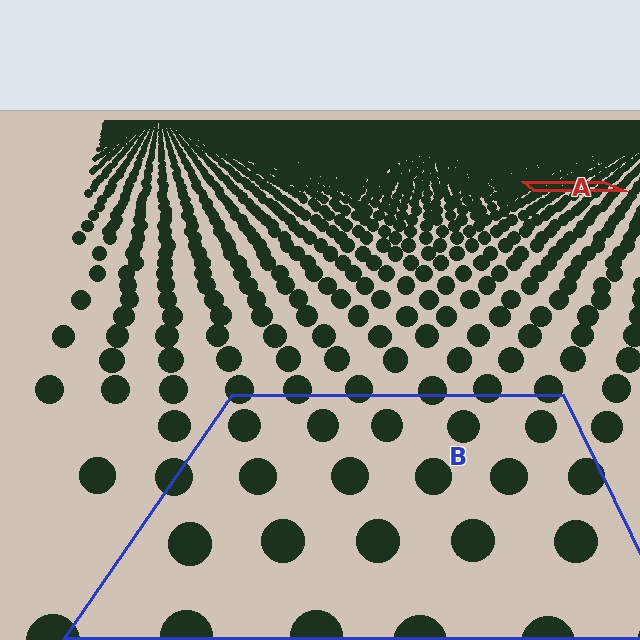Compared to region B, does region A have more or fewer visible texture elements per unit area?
Region A has more texture elements per unit area — they are packed more densely because it is farther away.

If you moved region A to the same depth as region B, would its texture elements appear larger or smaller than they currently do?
They would appear larger. At a closer depth, the same texture elements are projected at a bigger on-screen size.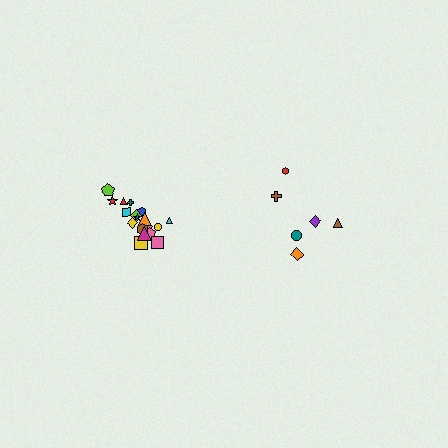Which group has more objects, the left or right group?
The left group.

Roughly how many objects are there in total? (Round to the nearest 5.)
Roughly 25 objects in total.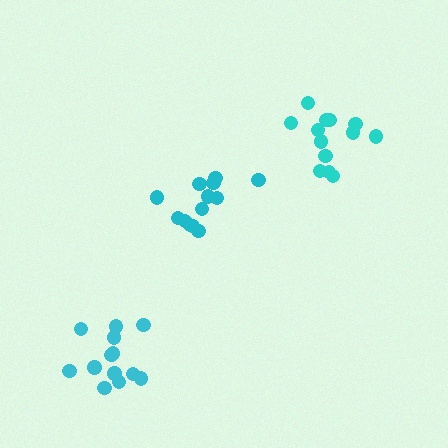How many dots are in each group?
Group 1: 13 dots, Group 2: 13 dots, Group 3: 13 dots (39 total).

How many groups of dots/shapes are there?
There are 3 groups.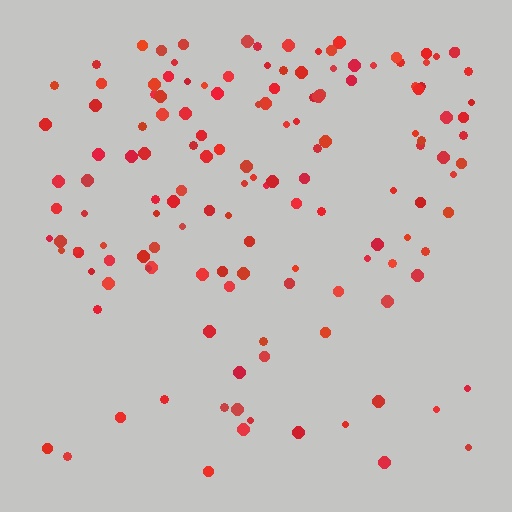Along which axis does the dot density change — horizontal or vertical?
Vertical.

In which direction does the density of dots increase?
From bottom to top, with the top side densest.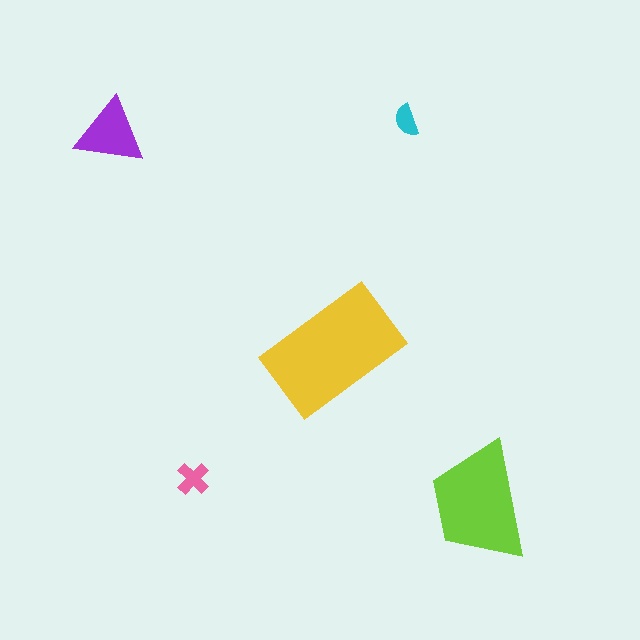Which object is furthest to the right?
The lime trapezoid is rightmost.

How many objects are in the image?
There are 5 objects in the image.